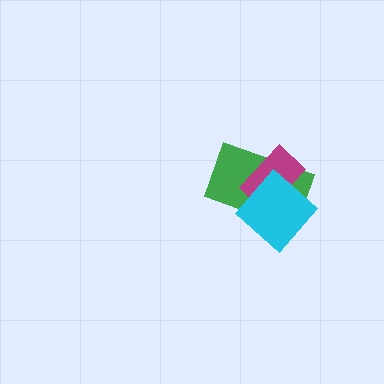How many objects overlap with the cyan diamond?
2 objects overlap with the cyan diamond.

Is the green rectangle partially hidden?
Yes, it is partially covered by another shape.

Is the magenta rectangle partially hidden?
Yes, it is partially covered by another shape.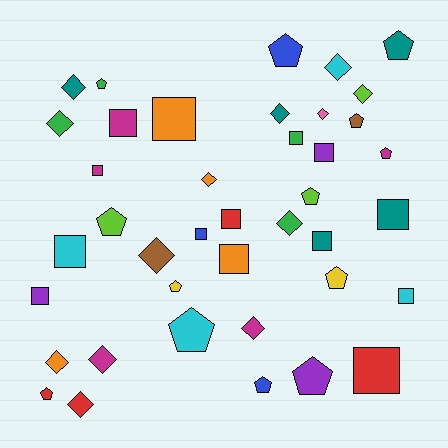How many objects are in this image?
There are 40 objects.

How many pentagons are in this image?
There are 13 pentagons.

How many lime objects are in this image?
There are 3 lime objects.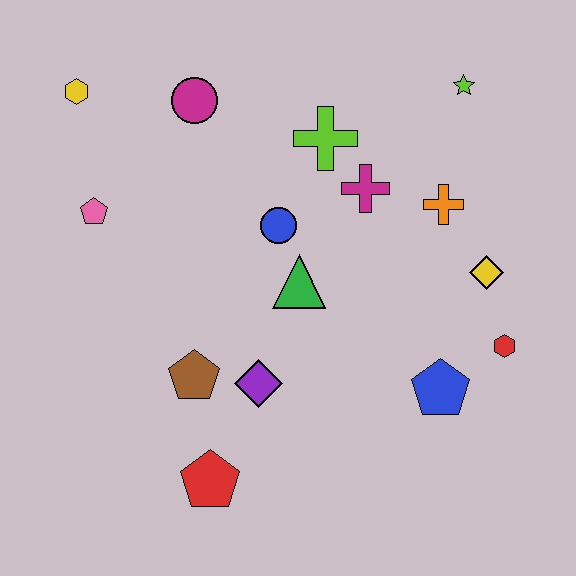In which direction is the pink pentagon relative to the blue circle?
The pink pentagon is to the left of the blue circle.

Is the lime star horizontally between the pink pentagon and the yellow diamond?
Yes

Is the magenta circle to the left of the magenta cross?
Yes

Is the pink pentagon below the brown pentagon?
No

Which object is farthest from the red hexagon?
The yellow hexagon is farthest from the red hexagon.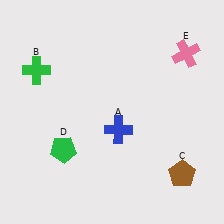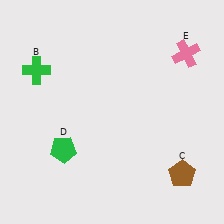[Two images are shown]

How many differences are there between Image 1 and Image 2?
There is 1 difference between the two images.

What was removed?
The blue cross (A) was removed in Image 2.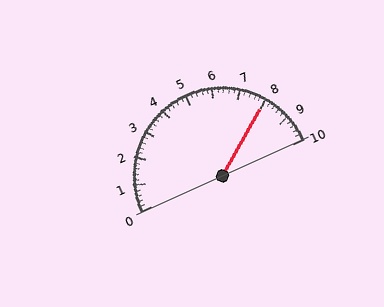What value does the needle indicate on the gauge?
The needle indicates approximately 8.0.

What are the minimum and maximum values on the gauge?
The gauge ranges from 0 to 10.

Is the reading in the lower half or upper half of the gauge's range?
The reading is in the upper half of the range (0 to 10).